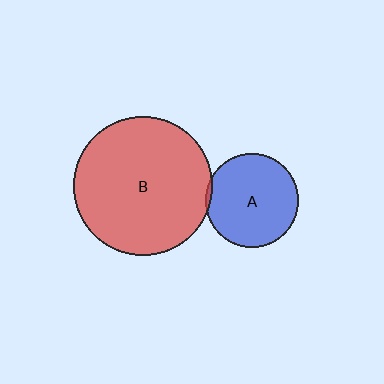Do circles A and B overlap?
Yes.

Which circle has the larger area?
Circle B (red).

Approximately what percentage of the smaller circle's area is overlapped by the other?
Approximately 5%.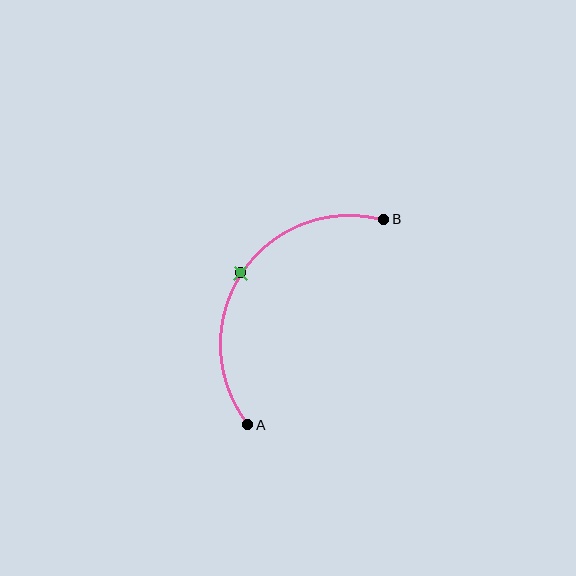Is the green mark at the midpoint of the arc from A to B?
Yes. The green mark lies on the arc at equal arc-length from both A and B — it is the arc midpoint.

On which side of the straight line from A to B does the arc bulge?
The arc bulges to the left of the straight line connecting A and B.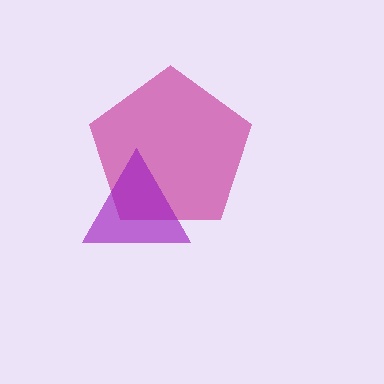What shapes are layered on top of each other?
The layered shapes are: a magenta pentagon, a purple triangle.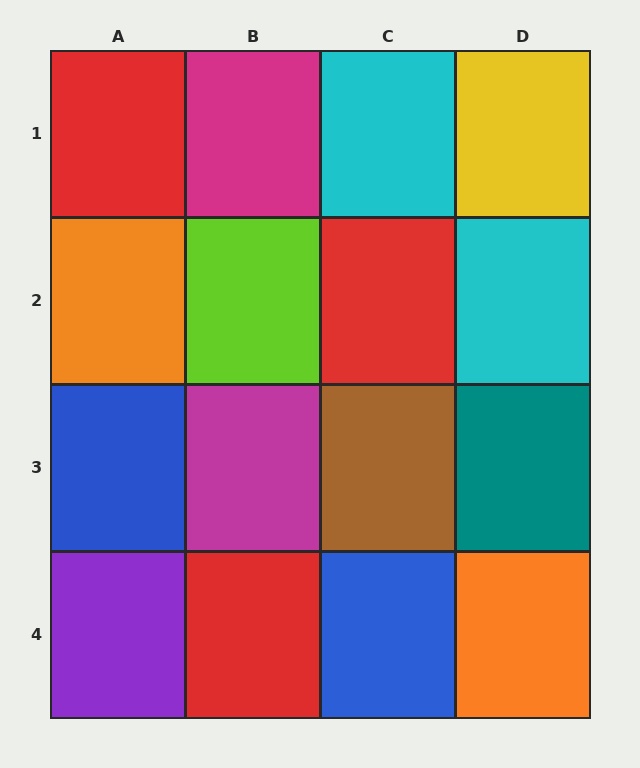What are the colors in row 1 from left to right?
Red, magenta, cyan, yellow.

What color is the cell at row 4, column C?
Blue.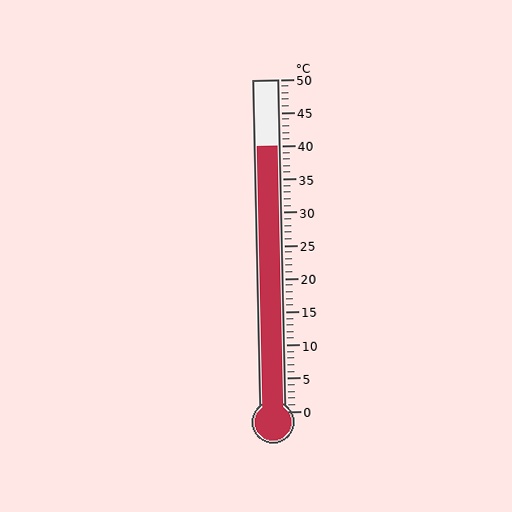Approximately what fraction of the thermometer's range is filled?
The thermometer is filled to approximately 80% of its range.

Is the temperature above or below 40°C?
The temperature is at 40°C.